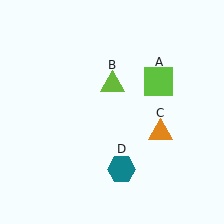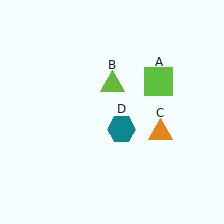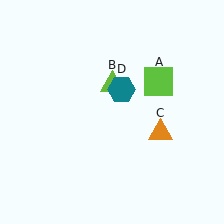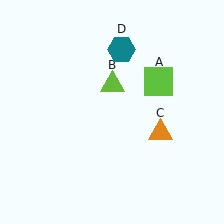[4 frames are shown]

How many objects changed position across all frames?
1 object changed position: teal hexagon (object D).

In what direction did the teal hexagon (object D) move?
The teal hexagon (object D) moved up.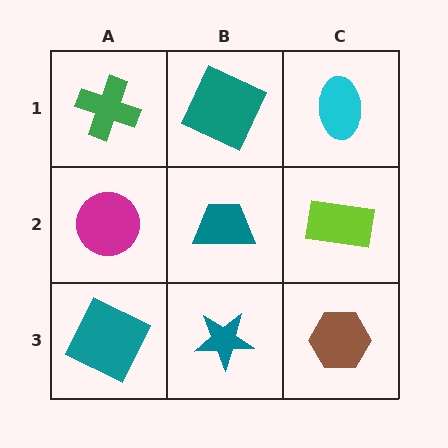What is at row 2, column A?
A magenta circle.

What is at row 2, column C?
A lime rectangle.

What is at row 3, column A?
A teal square.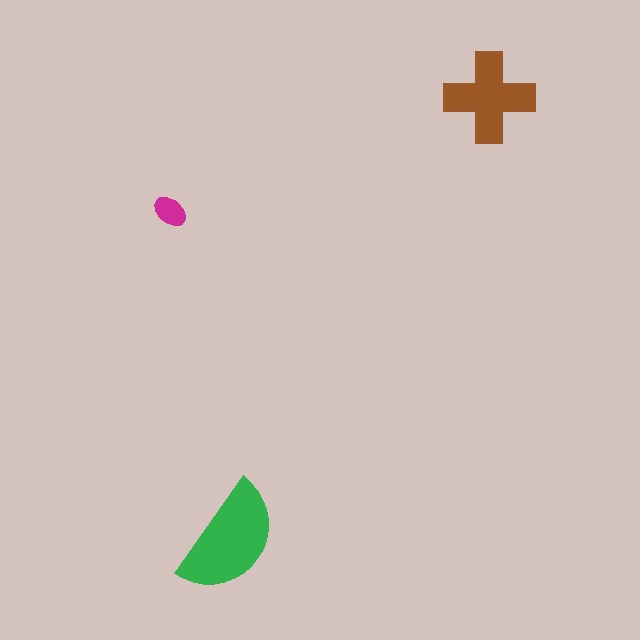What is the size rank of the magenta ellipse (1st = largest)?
3rd.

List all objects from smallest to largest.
The magenta ellipse, the brown cross, the green semicircle.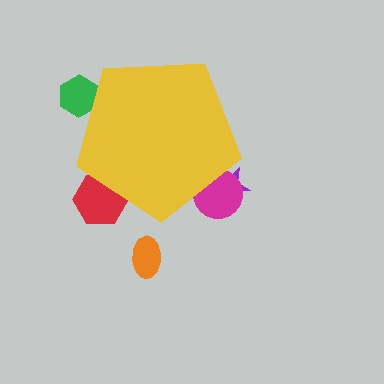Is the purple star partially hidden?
Yes, the purple star is partially hidden behind the yellow pentagon.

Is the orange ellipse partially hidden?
No, the orange ellipse is fully visible.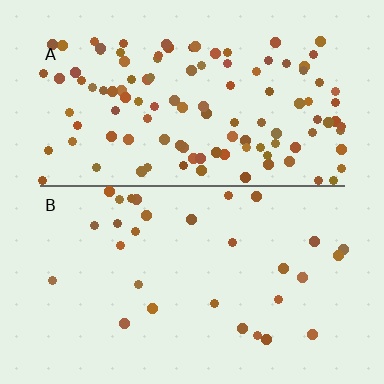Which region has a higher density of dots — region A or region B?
A (the top).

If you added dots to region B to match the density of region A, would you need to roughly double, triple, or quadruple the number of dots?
Approximately quadruple.